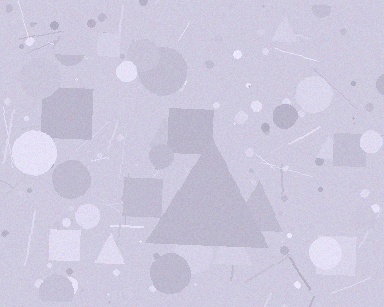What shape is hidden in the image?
A triangle is hidden in the image.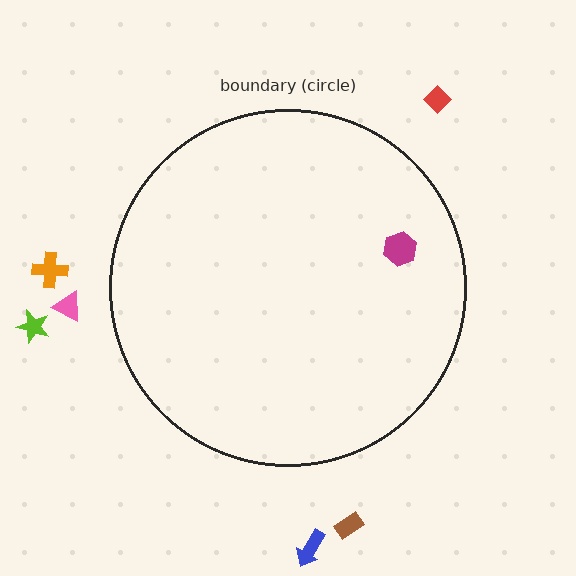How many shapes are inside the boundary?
1 inside, 6 outside.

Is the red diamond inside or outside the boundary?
Outside.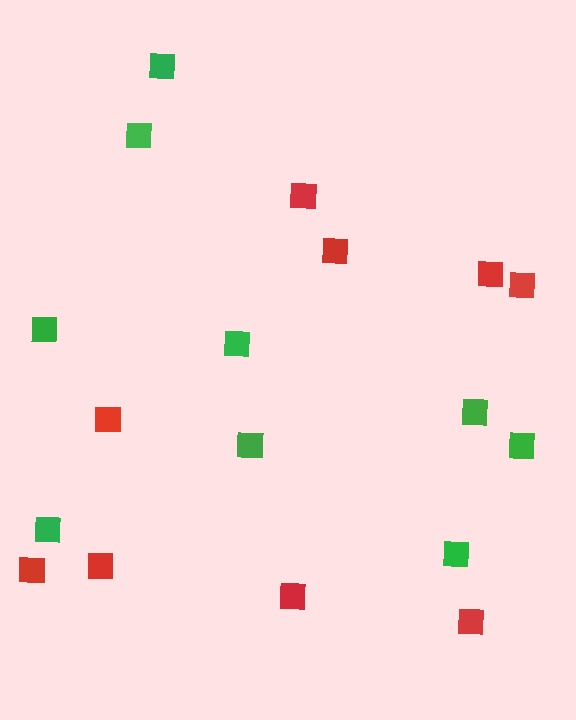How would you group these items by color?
There are 2 groups: one group of green squares (9) and one group of red squares (9).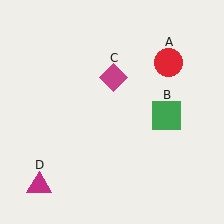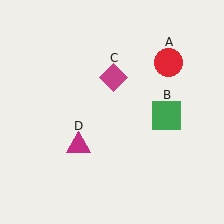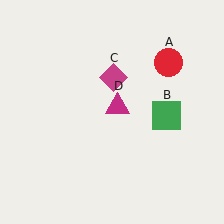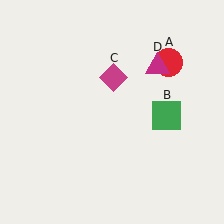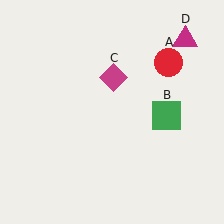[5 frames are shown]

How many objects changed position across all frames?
1 object changed position: magenta triangle (object D).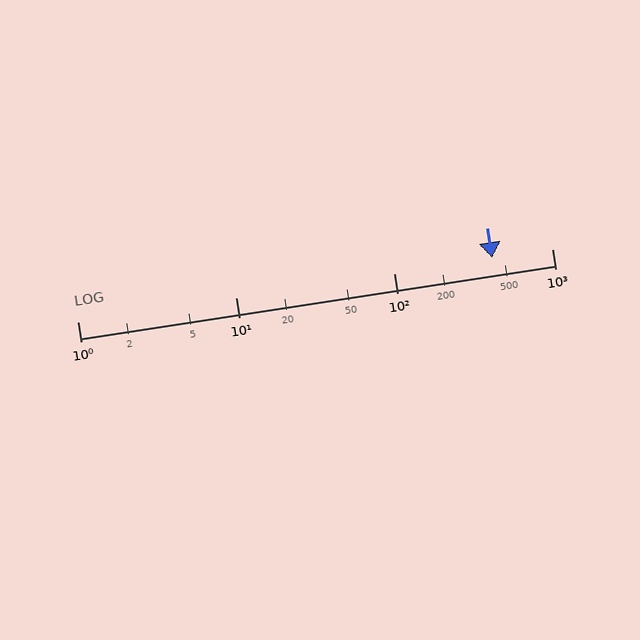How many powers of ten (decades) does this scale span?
The scale spans 3 decades, from 1 to 1000.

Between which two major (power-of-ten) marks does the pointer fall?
The pointer is between 100 and 1000.